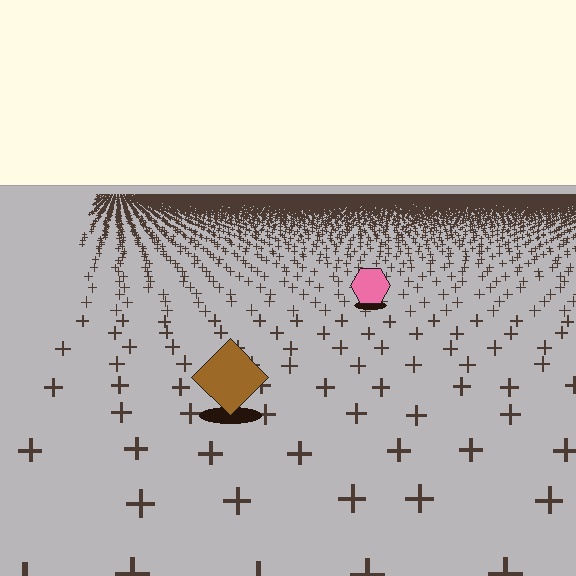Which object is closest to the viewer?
The brown diamond is closest. The texture marks near it are larger and more spread out.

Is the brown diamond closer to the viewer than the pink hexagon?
Yes. The brown diamond is closer — you can tell from the texture gradient: the ground texture is coarser near it.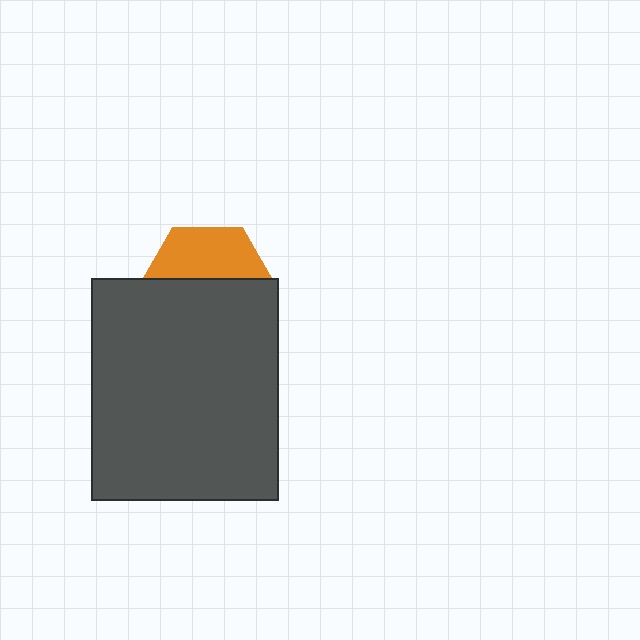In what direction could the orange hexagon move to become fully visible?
The orange hexagon could move up. That would shift it out from behind the dark gray rectangle entirely.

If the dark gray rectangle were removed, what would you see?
You would see the complete orange hexagon.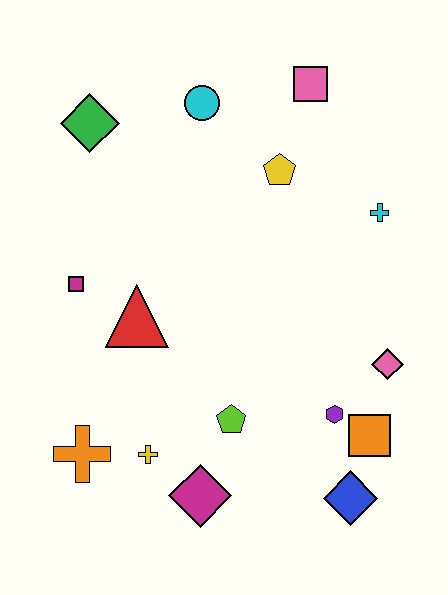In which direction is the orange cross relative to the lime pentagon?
The orange cross is to the left of the lime pentagon.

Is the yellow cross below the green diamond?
Yes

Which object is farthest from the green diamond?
The blue diamond is farthest from the green diamond.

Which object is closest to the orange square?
The purple hexagon is closest to the orange square.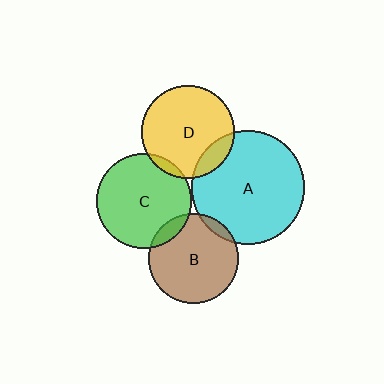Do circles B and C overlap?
Yes.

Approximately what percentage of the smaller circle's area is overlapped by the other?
Approximately 10%.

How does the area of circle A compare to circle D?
Approximately 1.5 times.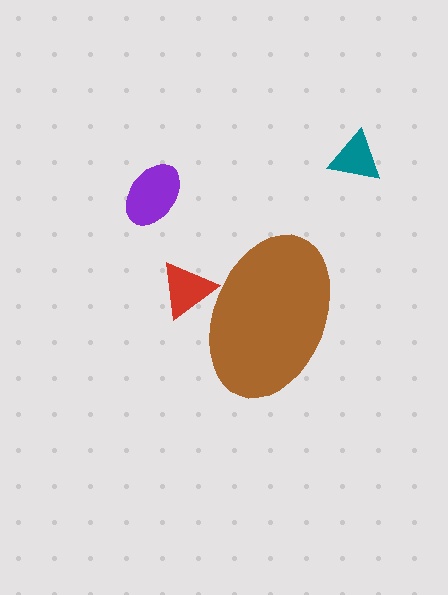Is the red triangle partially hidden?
Yes, the red triangle is partially hidden behind the brown ellipse.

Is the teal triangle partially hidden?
No, the teal triangle is fully visible.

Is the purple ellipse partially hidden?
No, the purple ellipse is fully visible.